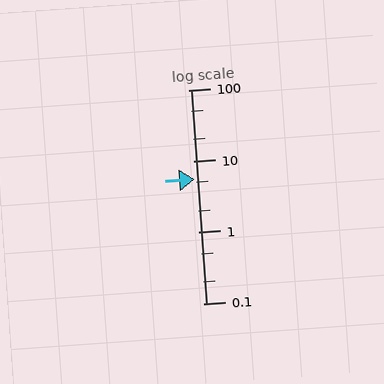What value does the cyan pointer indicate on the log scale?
The pointer indicates approximately 5.6.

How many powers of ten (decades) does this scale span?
The scale spans 3 decades, from 0.1 to 100.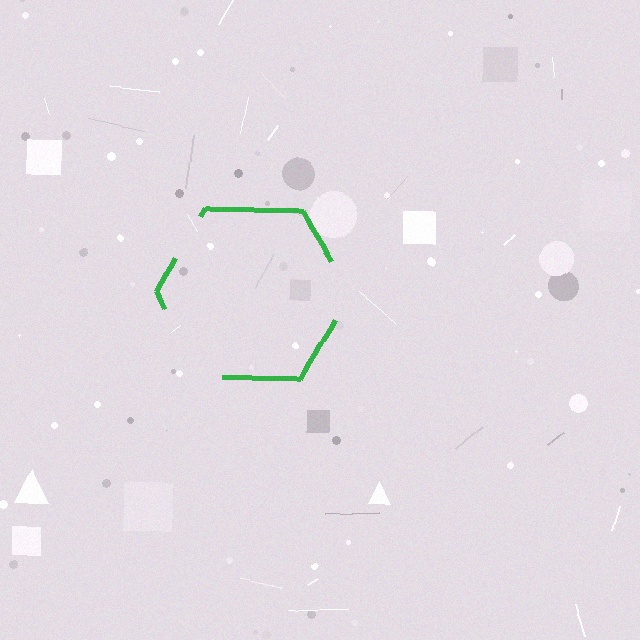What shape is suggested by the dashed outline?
The dashed outline suggests a hexagon.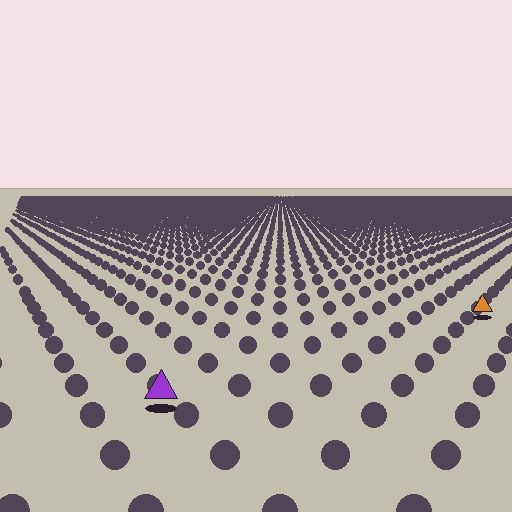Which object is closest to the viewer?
The purple triangle is closest. The texture marks near it are larger and more spread out.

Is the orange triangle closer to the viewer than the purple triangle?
No. The purple triangle is closer — you can tell from the texture gradient: the ground texture is coarser near it.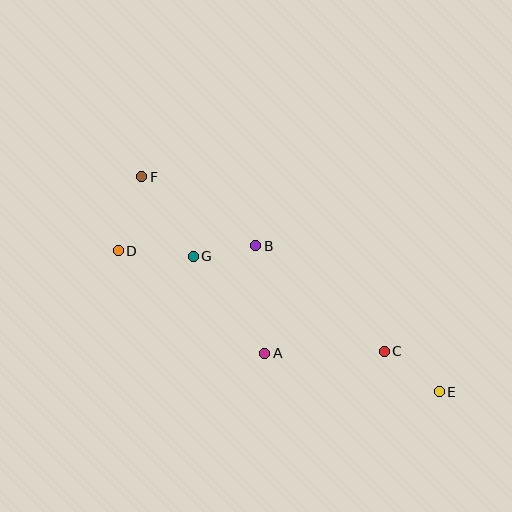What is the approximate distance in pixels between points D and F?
The distance between D and F is approximately 78 pixels.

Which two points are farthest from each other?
Points E and F are farthest from each other.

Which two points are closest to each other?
Points B and G are closest to each other.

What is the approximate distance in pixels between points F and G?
The distance between F and G is approximately 95 pixels.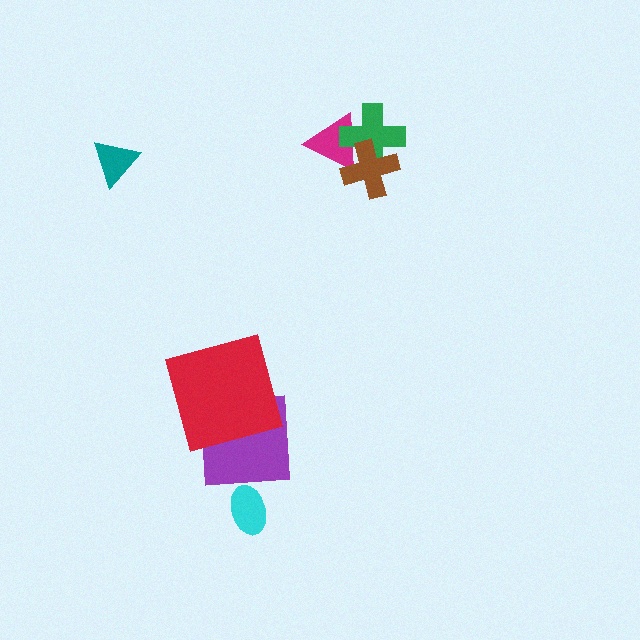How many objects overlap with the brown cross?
2 objects overlap with the brown cross.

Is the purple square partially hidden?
Yes, it is partially covered by another shape.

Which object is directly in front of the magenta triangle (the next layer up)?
The green cross is directly in front of the magenta triangle.